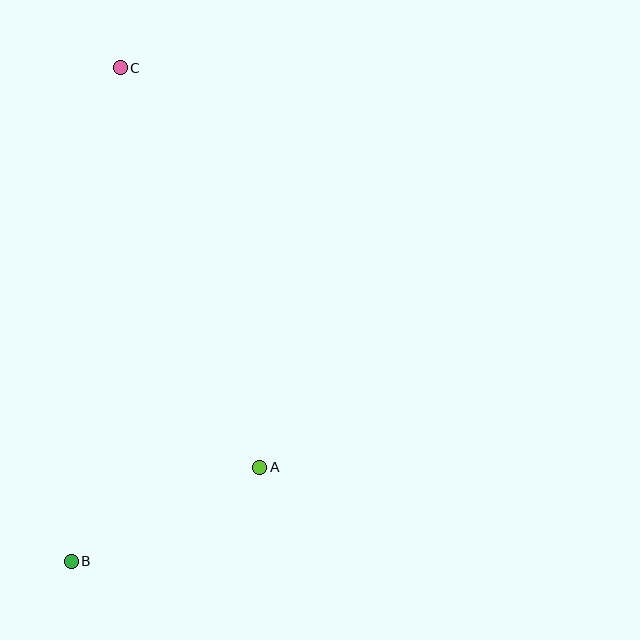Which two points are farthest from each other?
Points B and C are farthest from each other.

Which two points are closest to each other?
Points A and B are closest to each other.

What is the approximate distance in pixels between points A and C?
The distance between A and C is approximately 423 pixels.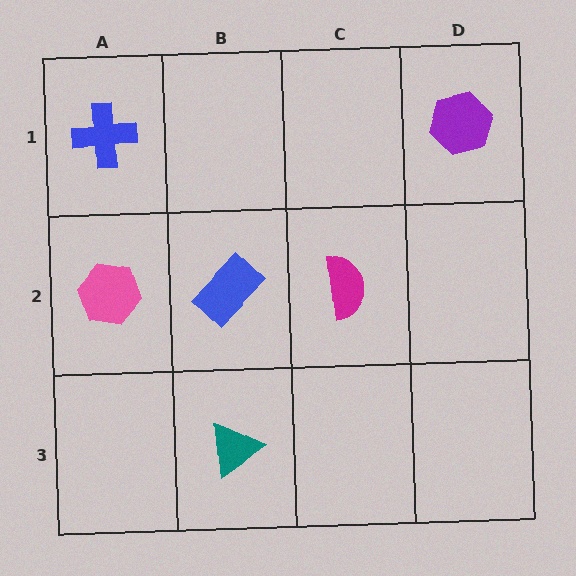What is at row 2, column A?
A pink hexagon.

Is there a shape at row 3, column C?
No, that cell is empty.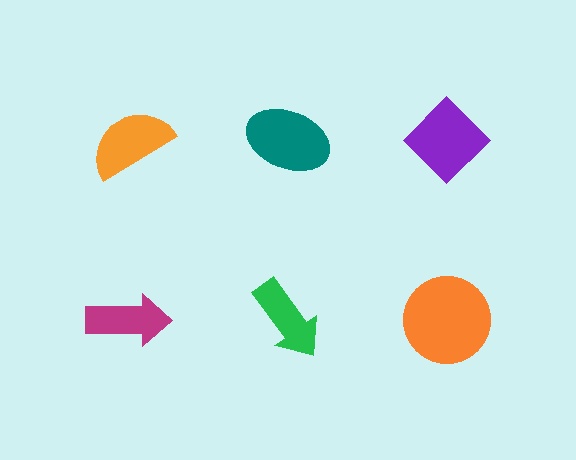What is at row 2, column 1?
A magenta arrow.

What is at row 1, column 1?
An orange semicircle.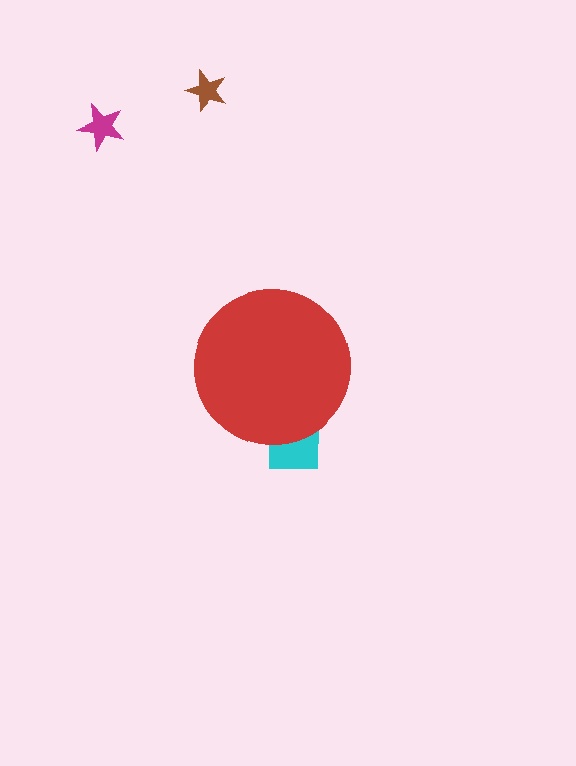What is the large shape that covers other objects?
A red circle.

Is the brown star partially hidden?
No, the brown star is fully visible.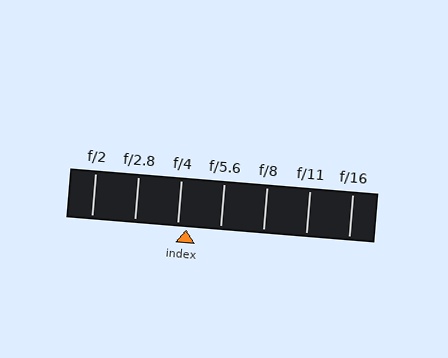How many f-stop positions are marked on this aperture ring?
There are 7 f-stop positions marked.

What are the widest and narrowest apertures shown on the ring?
The widest aperture shown is f/2 and the narrowest is f/16.